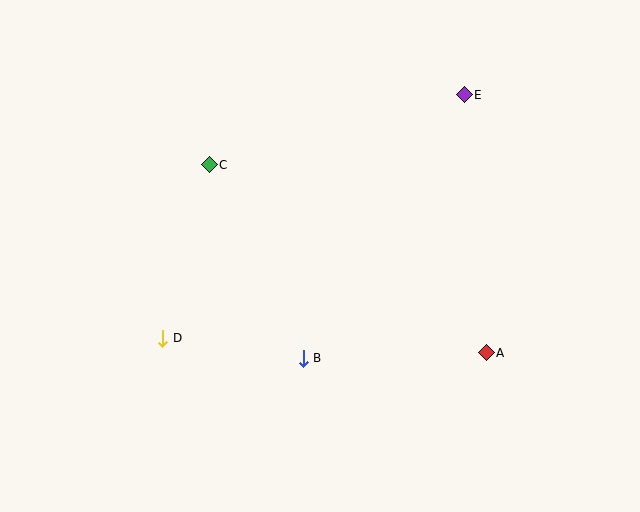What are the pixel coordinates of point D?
Point D is at (163, 338).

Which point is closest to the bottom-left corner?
Point D is closest to the bottom-left corner.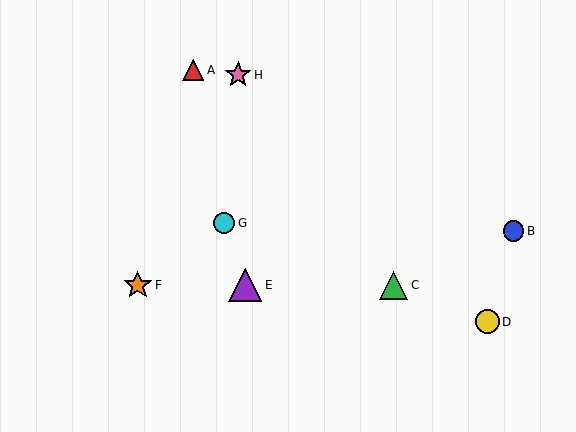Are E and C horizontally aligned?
Yes, both are at y≈285.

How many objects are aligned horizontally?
3 objects (C, E, F) are aligned horizontally.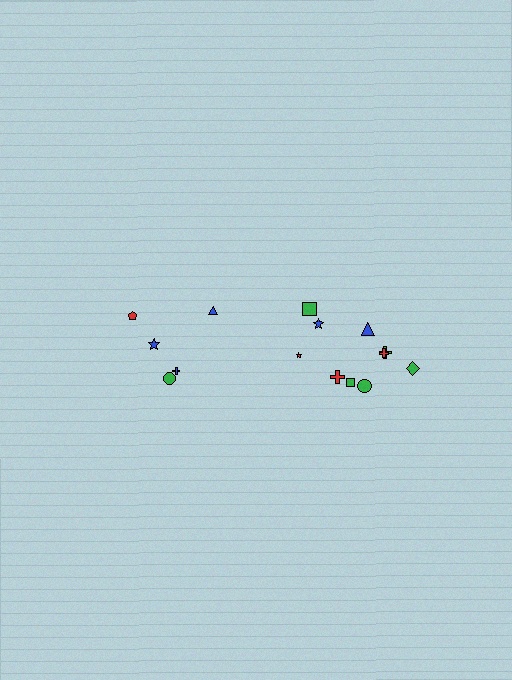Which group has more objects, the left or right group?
The right group.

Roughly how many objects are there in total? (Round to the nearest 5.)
Roughly 15 objects in total.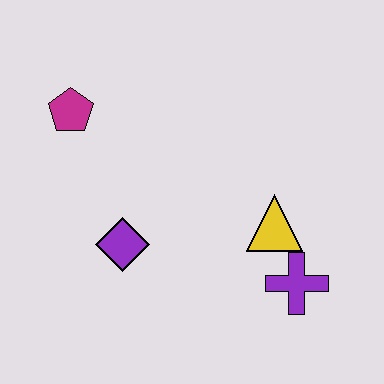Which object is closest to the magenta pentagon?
The purple diamond is closest to the magenta pentagon.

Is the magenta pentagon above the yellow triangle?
Yes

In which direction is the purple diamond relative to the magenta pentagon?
The purple diamond is below the magenta pentagon.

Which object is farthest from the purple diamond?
The purple cross is farthest from the purple diamond.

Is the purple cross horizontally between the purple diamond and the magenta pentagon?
No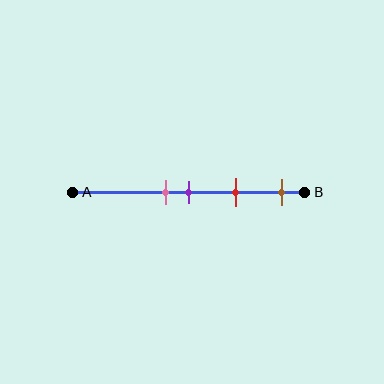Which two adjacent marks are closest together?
The pink and purple marks are the closest adjacent pair.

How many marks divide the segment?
There are 4 marks dividing the segment.